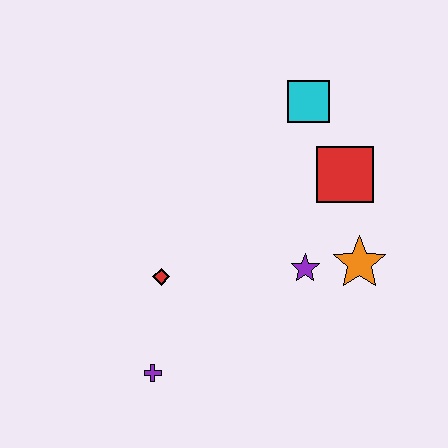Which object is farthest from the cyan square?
The purple cross is farthest from the cyan square.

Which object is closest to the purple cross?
The red diamond is closest to the purple cross.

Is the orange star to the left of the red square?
No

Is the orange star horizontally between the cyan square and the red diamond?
No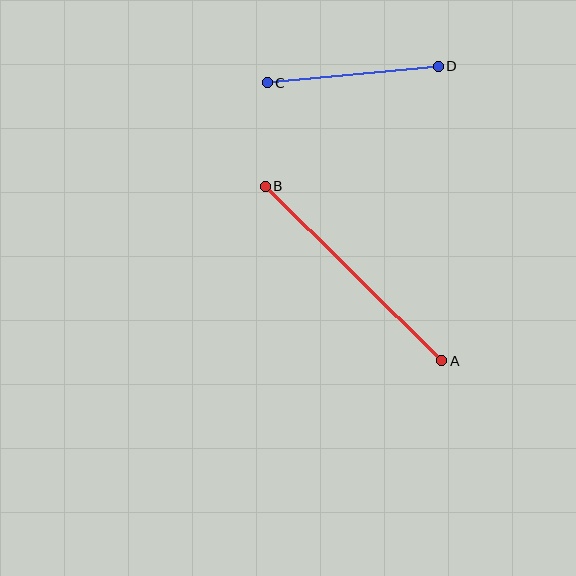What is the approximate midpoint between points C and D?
The midpoint is at approximately (353, 74) pixels.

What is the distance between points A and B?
The distance is approximately 248 pixels.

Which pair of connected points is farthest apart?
Points A and B are farthest apart.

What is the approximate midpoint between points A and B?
The midpoint is at approximately (354, 274) pixels.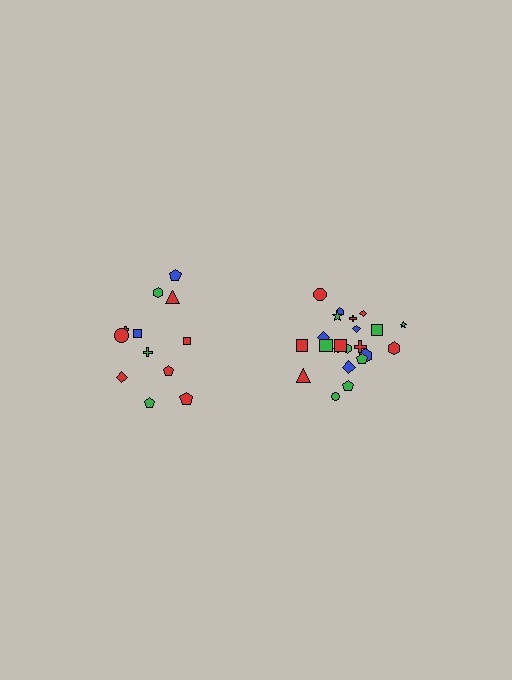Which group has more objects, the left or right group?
The right group.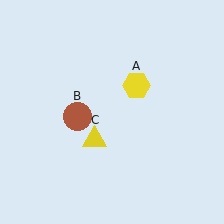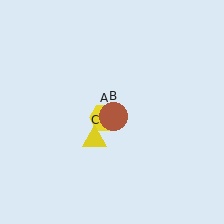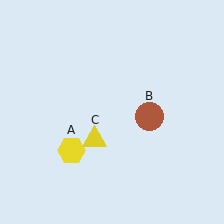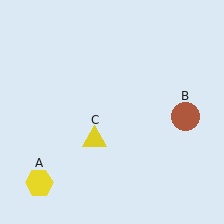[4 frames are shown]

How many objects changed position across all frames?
2 objects changed position: yellow hexagon (object A), brown circle (object B).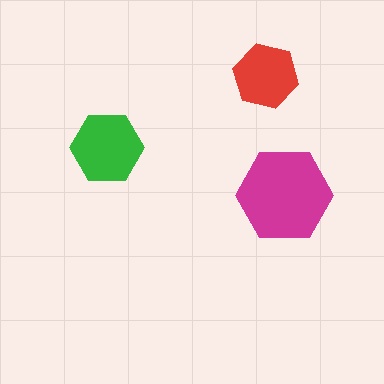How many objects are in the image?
There are 3 objects in the image.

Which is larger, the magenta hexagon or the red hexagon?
The magenta one.